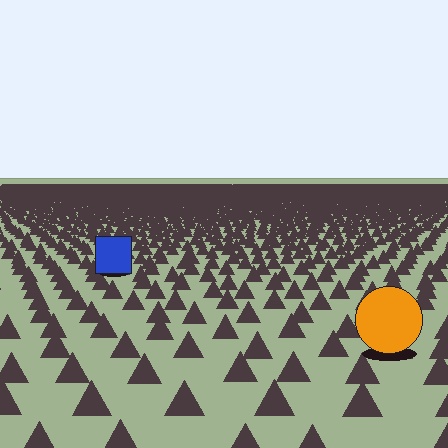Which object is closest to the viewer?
The orange circle is closest. The texture marks near it are larger and more spread out.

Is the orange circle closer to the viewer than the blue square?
Yes. The orange circle is closer — you can tell from the texture gradient: the ground texture is coarser near it.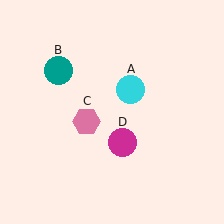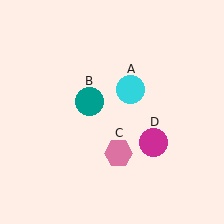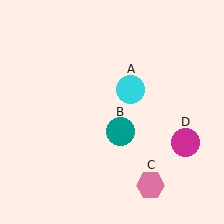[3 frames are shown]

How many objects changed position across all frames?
3 objects changed position: teal circle (object B), pink hexagon (object C), magenta circle (object D).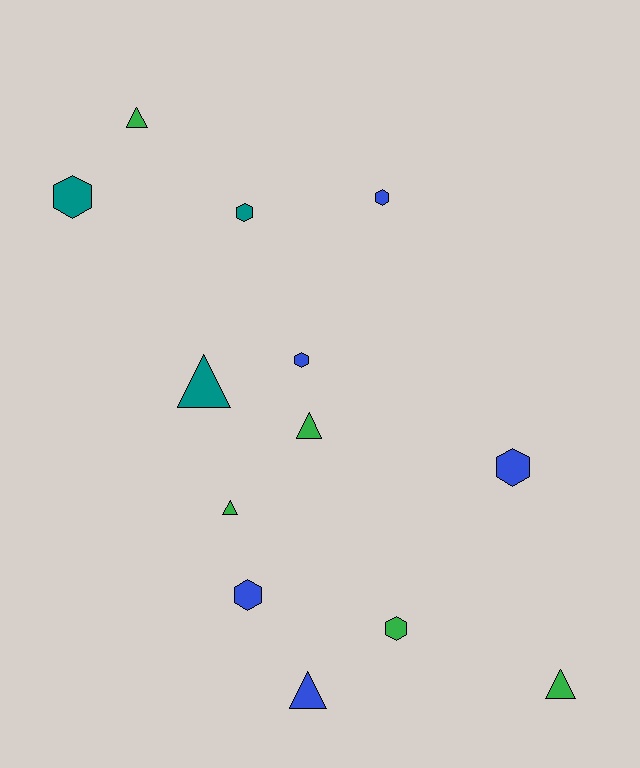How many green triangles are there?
There are 4 green triangles.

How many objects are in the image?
There are 13 objects.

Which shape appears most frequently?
Hexagon, with 7 objects.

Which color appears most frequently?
Green, with 5 objects.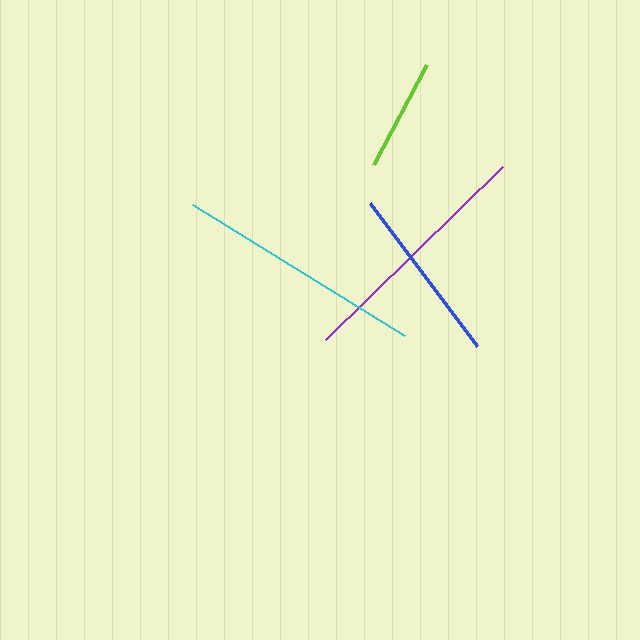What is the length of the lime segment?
The lime segment is approximately 113 pixels long.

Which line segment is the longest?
The cyan line is the longest at approximately 249 pixels.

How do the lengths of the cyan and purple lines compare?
The cyan and purple lines are approximately the same length.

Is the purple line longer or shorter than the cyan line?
The cyan line is longer than the purple line.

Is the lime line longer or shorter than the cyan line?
The cyan line is longer than the lime line.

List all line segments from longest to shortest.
From longest to shortest: cyan, purple, blue, lime.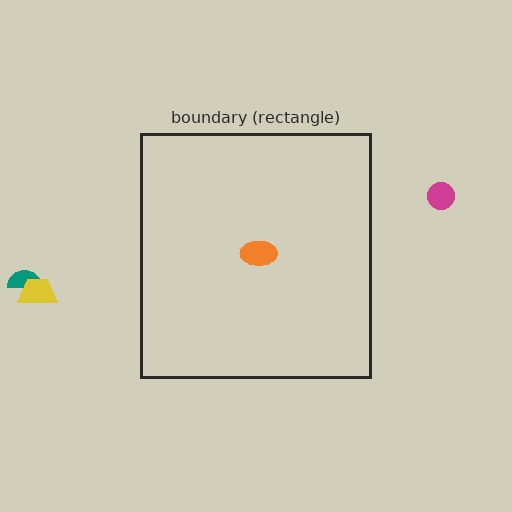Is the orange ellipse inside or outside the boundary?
Inside.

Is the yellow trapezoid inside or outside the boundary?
Outside.